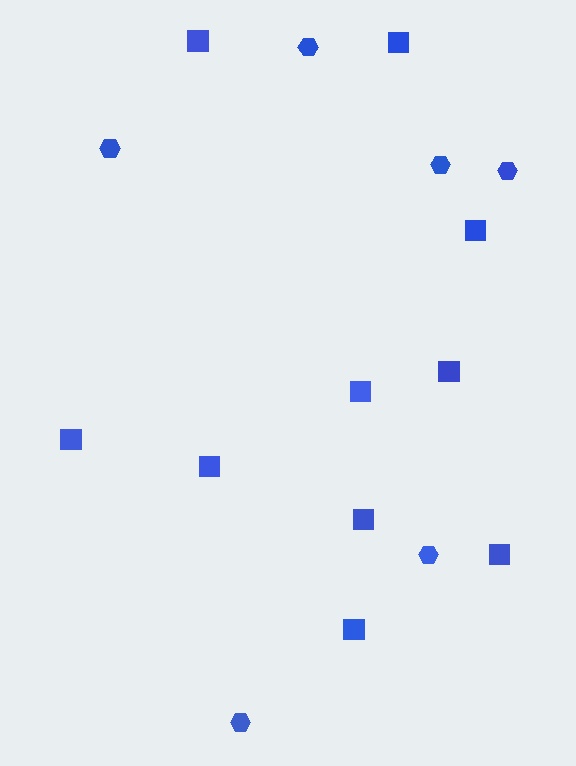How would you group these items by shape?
There are 2 groups: one group of hexagons (6) and one group of squares (10).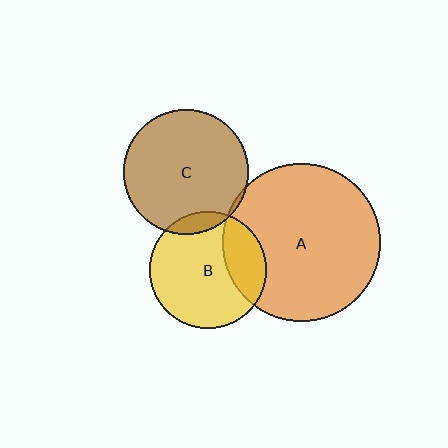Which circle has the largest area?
Circle A (orange).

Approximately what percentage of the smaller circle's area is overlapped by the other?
Approximately 10%.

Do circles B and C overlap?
Yes.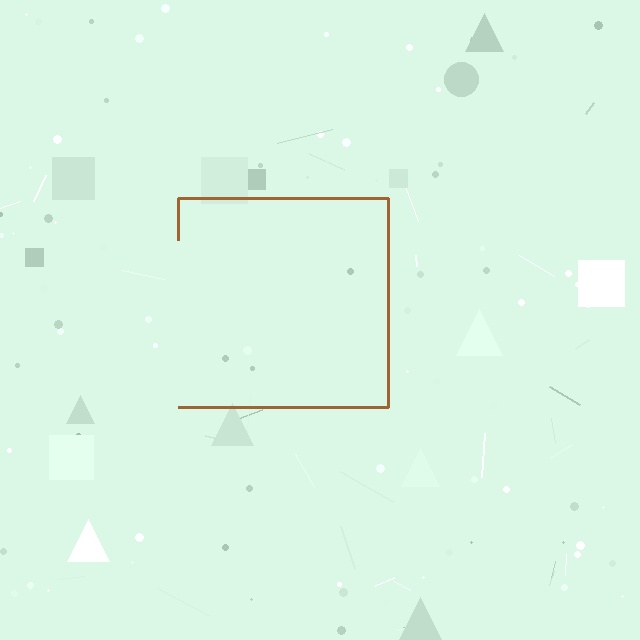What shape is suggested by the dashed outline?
The dashed outline suggests a square.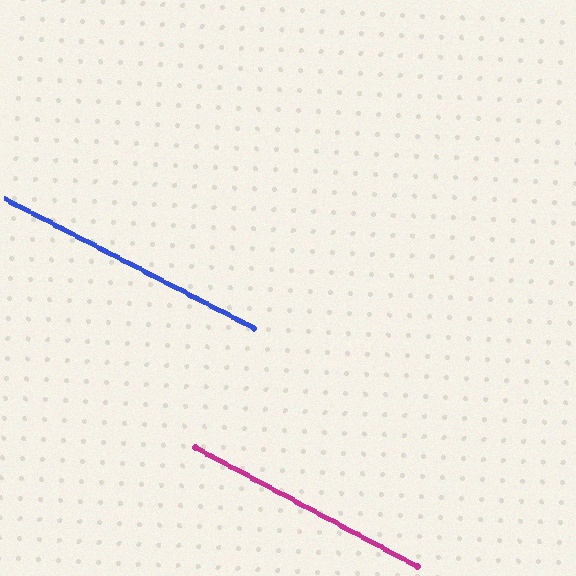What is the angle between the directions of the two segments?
Approximately 1 degree.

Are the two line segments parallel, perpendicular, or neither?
Parallel — their directions differ by only 0.8°.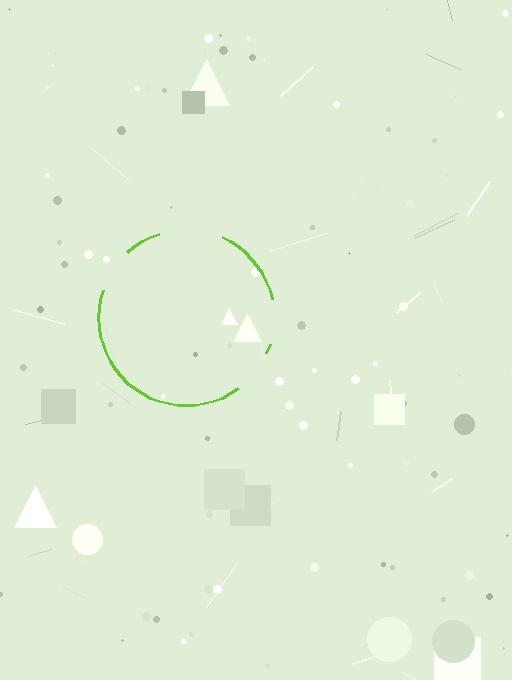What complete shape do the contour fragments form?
The contour fragments form a circle.